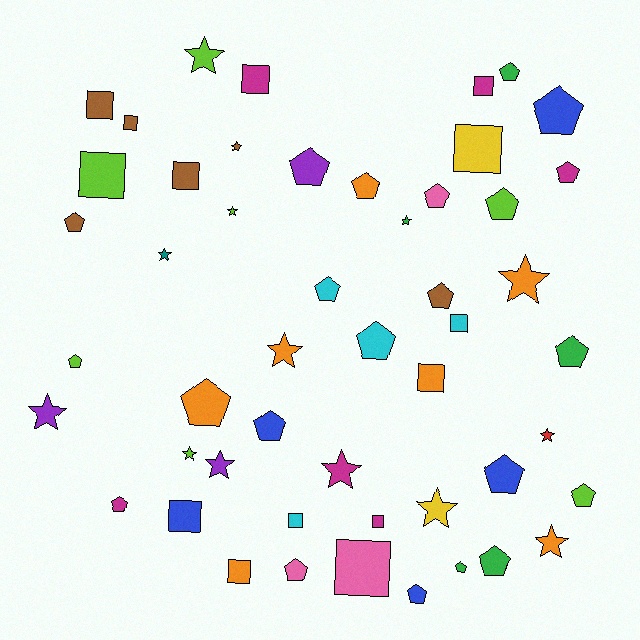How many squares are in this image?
There are 14 squares.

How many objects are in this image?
There are 50 objects.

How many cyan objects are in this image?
There are 4 cyan objects.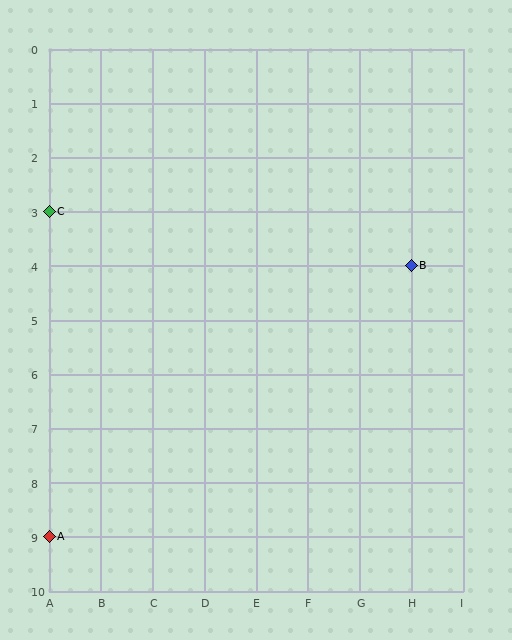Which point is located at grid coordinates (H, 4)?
Point B is at (H, 4).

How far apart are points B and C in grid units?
Points B and C are 7 columns and 1 row apart (about 7.1 grid units diagonally).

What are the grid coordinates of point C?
Point C is at grid coordinates (A, 3).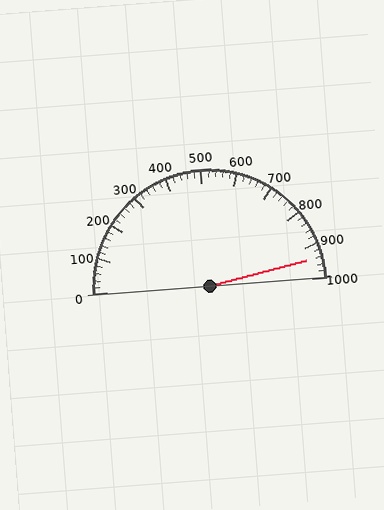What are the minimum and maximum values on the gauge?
The gauge ranges from 0 to 1000.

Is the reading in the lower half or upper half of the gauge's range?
The reading is in the upper half of the range (0 to 1000).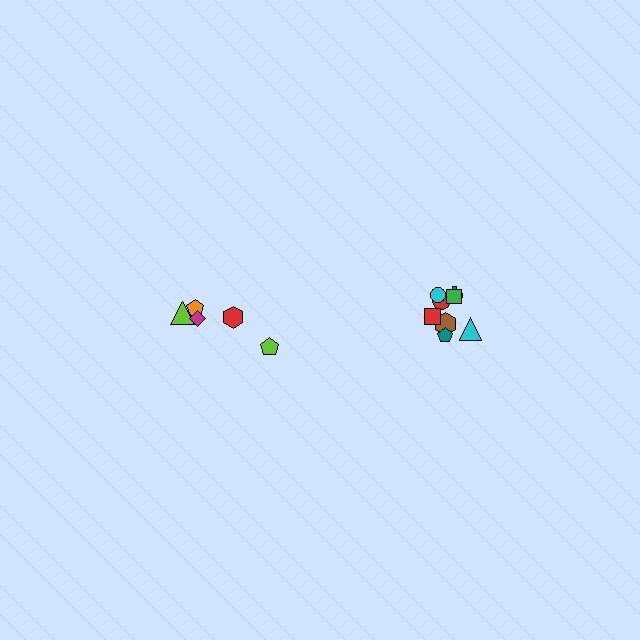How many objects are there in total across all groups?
There are 13 objects.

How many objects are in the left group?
There are 5 objects.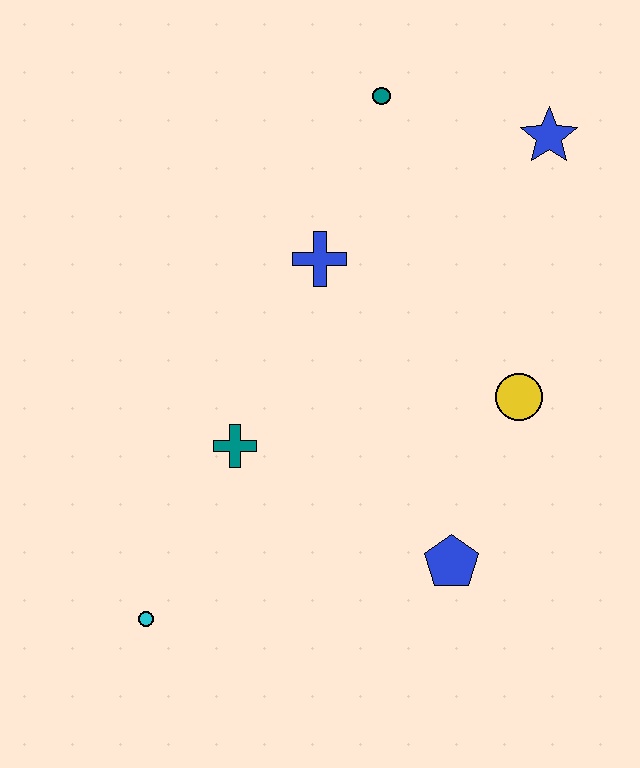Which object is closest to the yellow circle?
The blue pentagon is closest to the yellow circle.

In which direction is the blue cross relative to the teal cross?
The blue cross is above the teal cross.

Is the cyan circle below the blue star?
Yes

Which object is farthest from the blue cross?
The cyan circle is farthest from the blue cross.